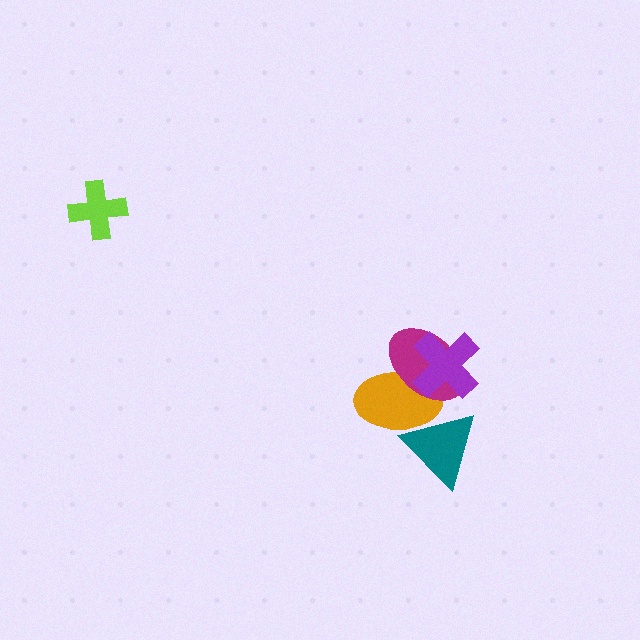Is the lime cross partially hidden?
No, no other shape covers it.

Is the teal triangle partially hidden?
Yes, it is partially covered by another shape.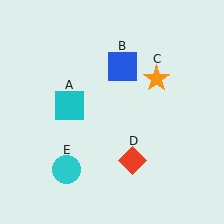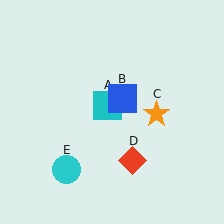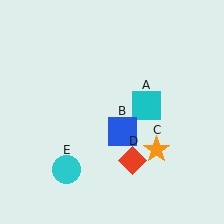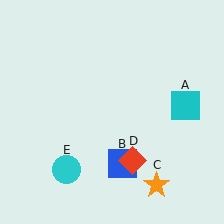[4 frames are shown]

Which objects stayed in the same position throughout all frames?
Red diamond (object D) and cyan circle (object E) remained stationary.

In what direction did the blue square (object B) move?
The blue square (object B) moved down.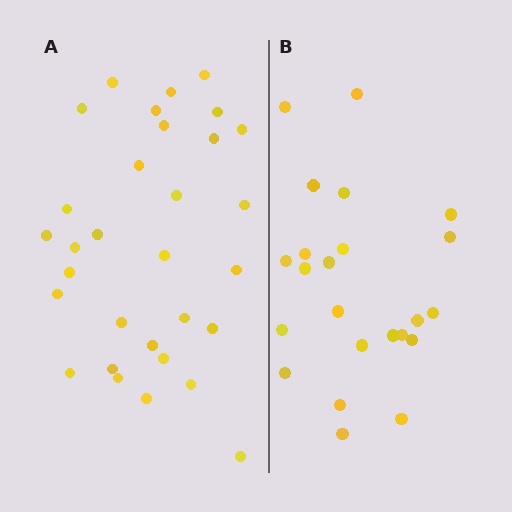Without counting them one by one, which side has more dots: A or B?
Region A (the left region) has more dots.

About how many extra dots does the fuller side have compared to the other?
Region A has roughly 8 or so more dots than region B.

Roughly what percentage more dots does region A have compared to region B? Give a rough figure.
About 35% more.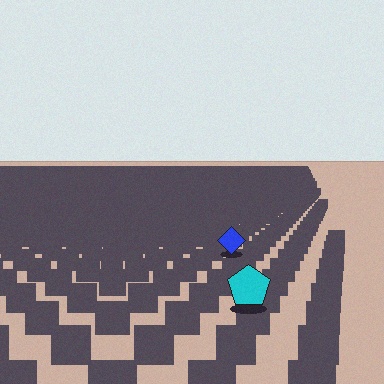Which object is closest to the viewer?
The cyan pentagon is closest. The texture marks near it are larger and more spread out.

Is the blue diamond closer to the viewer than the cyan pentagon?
No. The cyan pentagon is closer — you can tell from the texture gradient: the ground texture is coarser near it.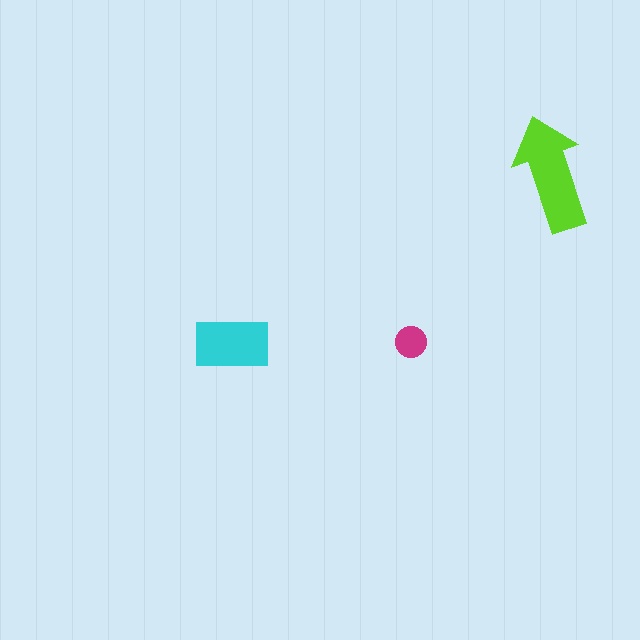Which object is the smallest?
The magenta circle.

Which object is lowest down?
The cyan rectangle is bottommost.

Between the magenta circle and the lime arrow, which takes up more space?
The lime arrow.